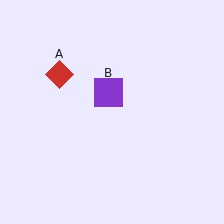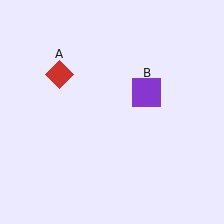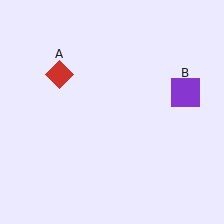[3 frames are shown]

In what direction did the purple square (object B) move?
The purple square (object B) moved right.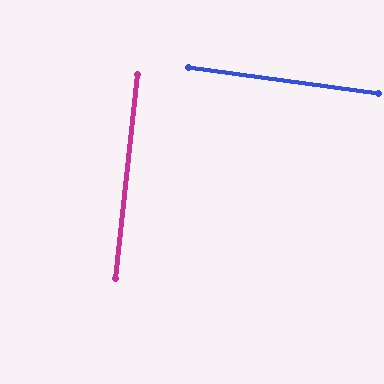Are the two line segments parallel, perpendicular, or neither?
Perpendicular — they meet at approximately 88°.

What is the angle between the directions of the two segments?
Approximately 88 degrees.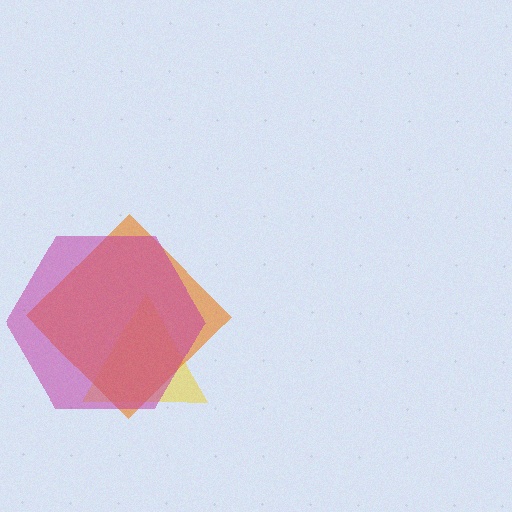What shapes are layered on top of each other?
The layered shapes are: a yellow triangle, an orange diamond, a magenta hexagon.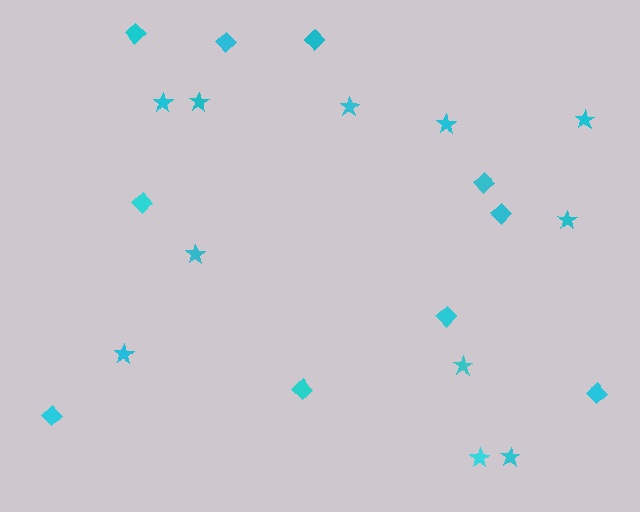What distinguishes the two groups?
There are 2 groups: one group of diamonds (10) and one group of stars (11).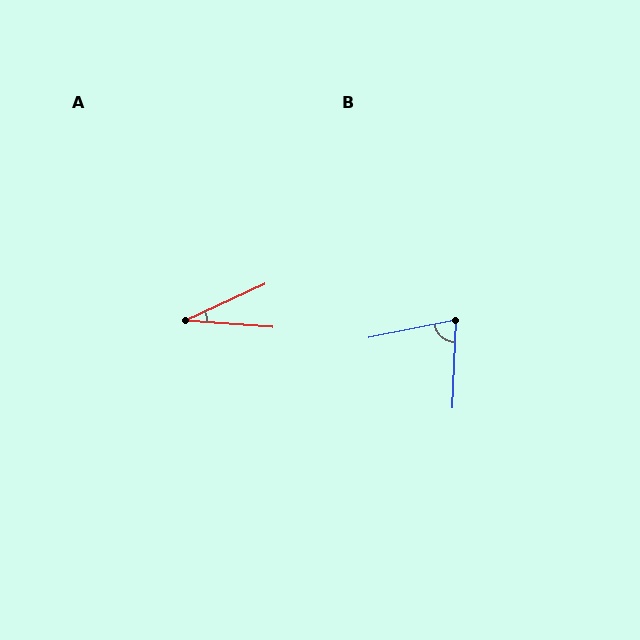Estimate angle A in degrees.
Approximately 29 degrees.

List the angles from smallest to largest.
A (29°), B (76°).